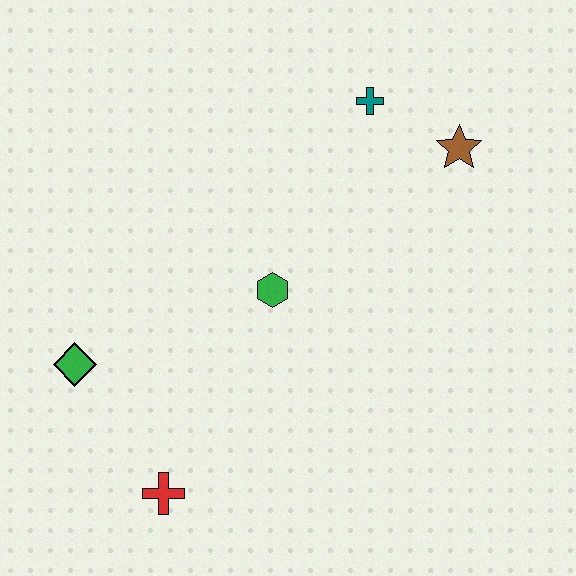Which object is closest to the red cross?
The green diamond is closest to the red cross.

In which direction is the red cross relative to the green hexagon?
The red cross is below the green hexagon.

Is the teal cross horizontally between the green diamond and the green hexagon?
No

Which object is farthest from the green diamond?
The brown star is farthest from the green diamond.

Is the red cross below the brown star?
Yes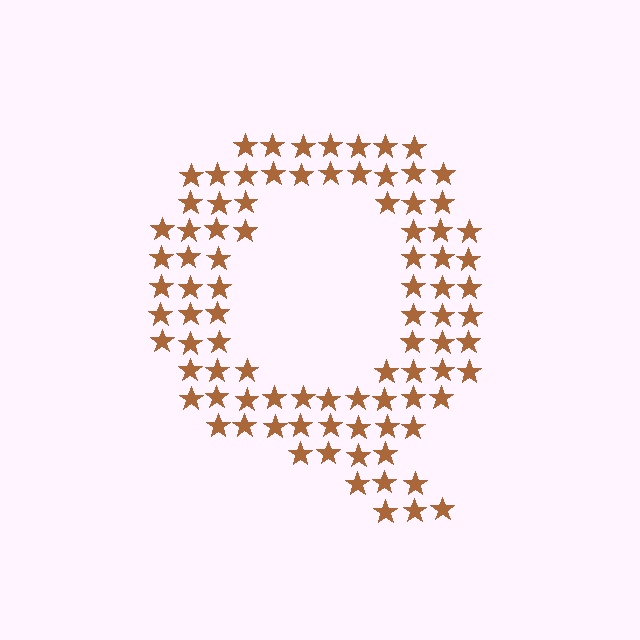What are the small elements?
The small elements are stars.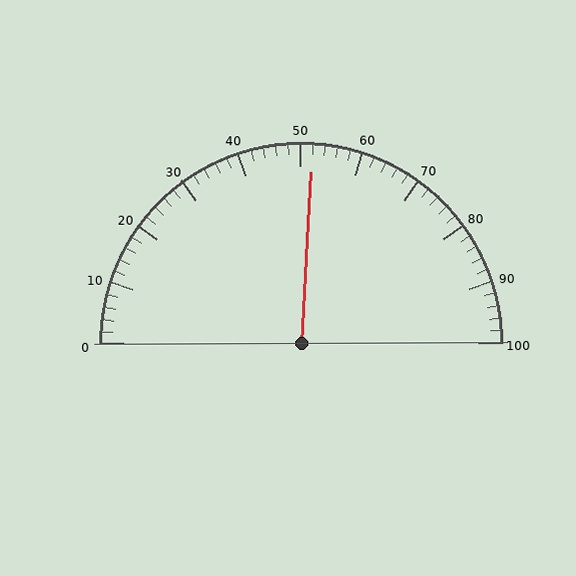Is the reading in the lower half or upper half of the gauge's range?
The reading is in the upper half of the range (0 to 100).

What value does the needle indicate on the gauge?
The needle indicates approximately 52.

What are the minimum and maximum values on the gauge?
The gauge ranges from 0 to 100.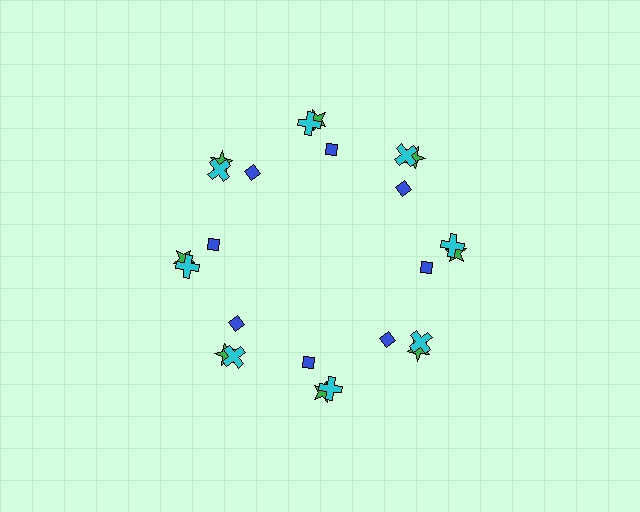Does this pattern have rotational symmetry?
Yes, this pattern has 8-fold rotational symmetry. It looks the same after rotating 45 degrees around the center.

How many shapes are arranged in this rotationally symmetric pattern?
There are 24 shapes, arranged in 8 groups of 3.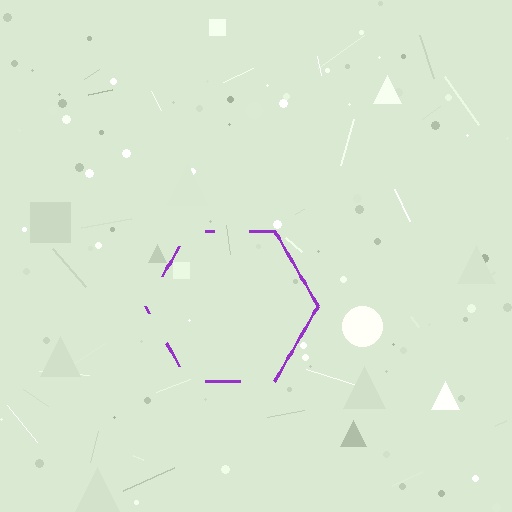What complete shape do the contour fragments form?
The contour fragments form a hexagon.